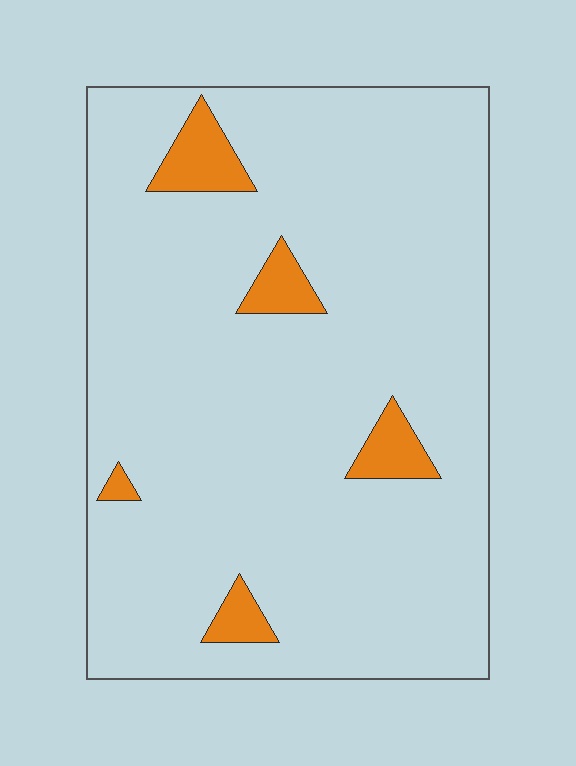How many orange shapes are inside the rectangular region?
5.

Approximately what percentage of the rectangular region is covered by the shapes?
Approximately 5%.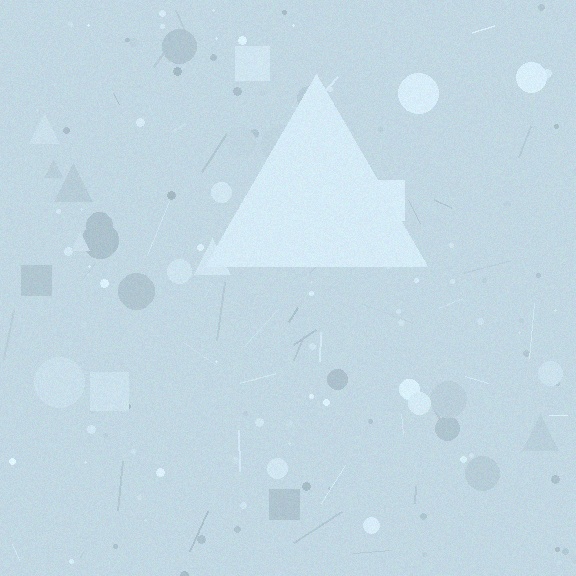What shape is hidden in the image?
A triangle is hidden in the image.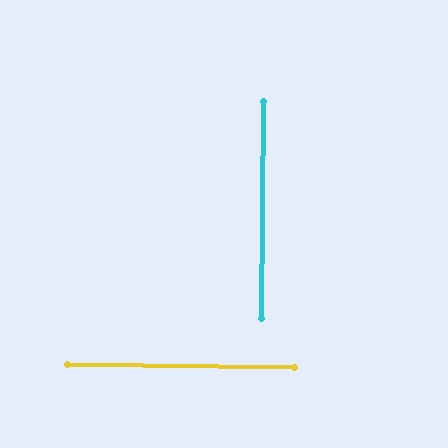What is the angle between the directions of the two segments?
Approximately 90 degrees.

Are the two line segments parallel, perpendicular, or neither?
Perpendicular — they meet at approximately 90°.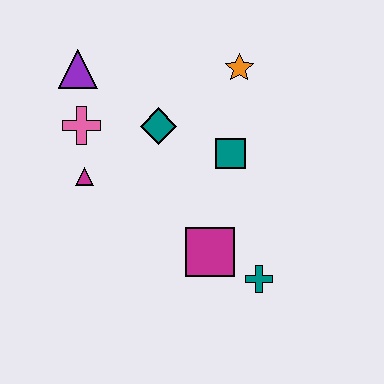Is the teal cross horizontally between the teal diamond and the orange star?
No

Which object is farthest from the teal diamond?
The teal cross is farthest from the teal diamond.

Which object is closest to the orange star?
The teal square is closest to the orange star.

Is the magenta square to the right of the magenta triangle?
Yes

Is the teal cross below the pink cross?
Yes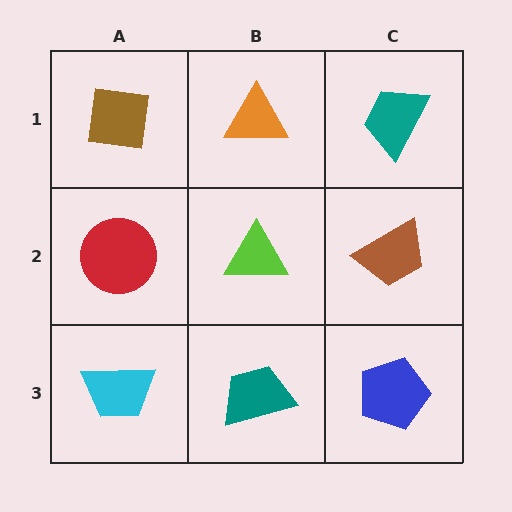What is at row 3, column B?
A teal trapezoid.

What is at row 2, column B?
A lime triangle.